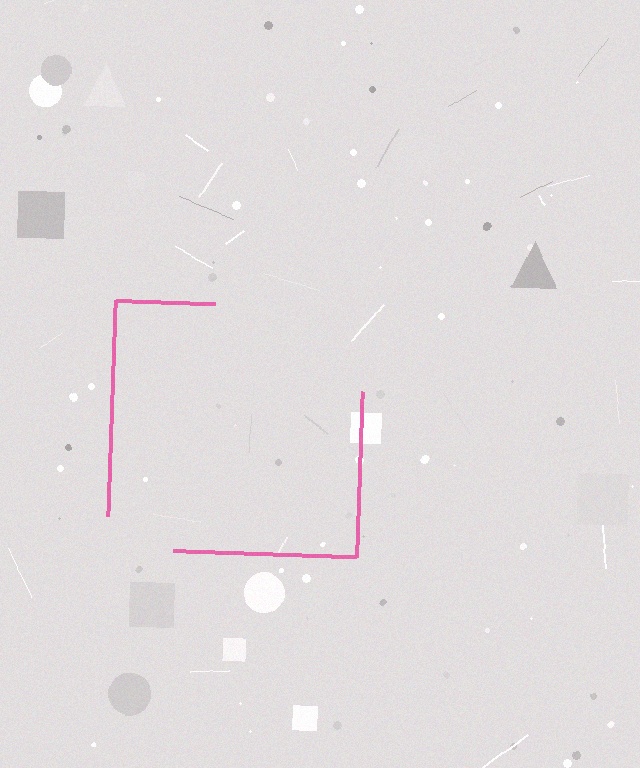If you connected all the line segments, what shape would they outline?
They would outline a square.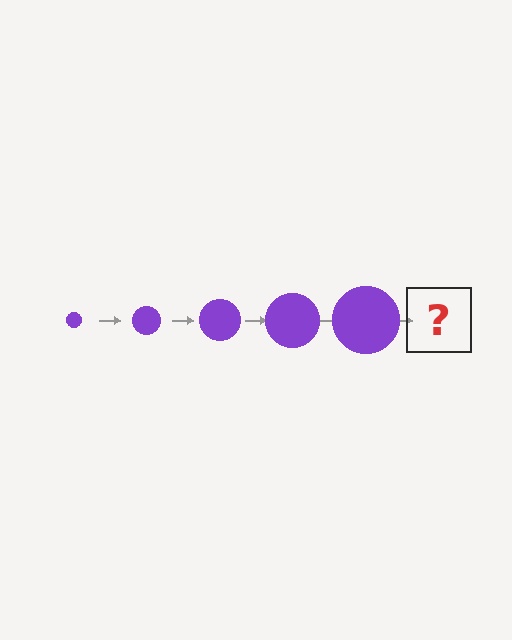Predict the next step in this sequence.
The next step is a purple circle, larger than the previous one.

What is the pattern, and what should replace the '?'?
The pattern is that the circle gets progressively larger each step. The '?' should be a purple circle, larger than the previous one.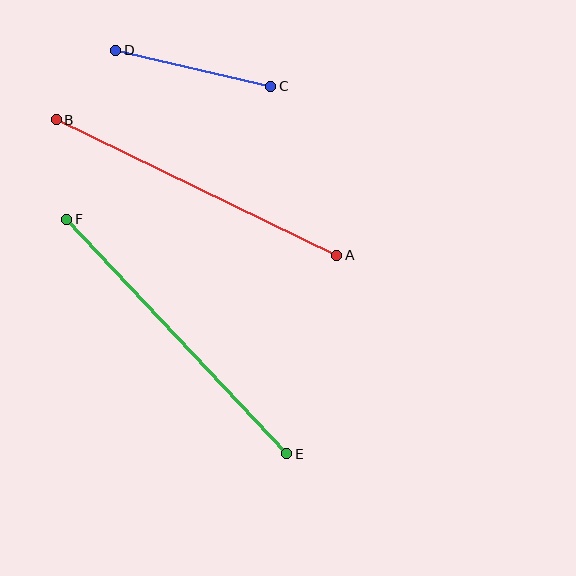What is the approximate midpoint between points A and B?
The midpoint is at approximately (196, 188) pixels.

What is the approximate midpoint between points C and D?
The midpoint is at approximately (193, 68) pixels.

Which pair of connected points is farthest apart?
Points E and F are farthest apart.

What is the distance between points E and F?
The distance is approximately 322 pixels.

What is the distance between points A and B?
The distance is approximately 311 pixels.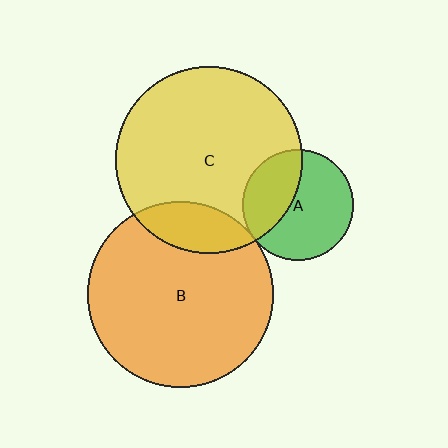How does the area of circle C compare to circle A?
Approximately 2.8 times.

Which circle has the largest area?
Circle C (yellow).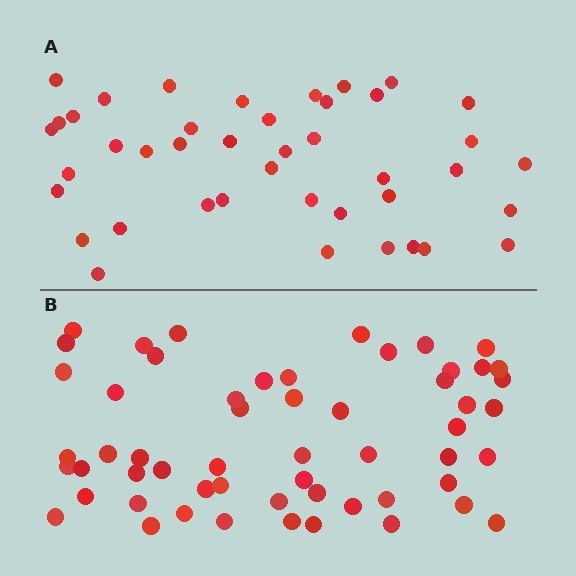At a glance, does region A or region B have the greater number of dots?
Region B (the bottom region) has more dots.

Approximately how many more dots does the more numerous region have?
Region B has approximately 15 more dots than region A.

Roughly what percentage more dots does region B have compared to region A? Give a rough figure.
About 35% more.